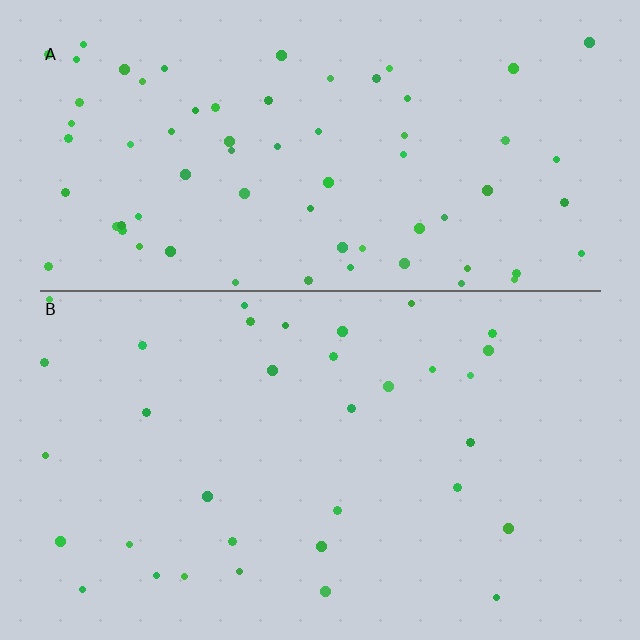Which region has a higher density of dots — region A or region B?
A (the top).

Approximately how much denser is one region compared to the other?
Approximately 2.1× — region A over region B.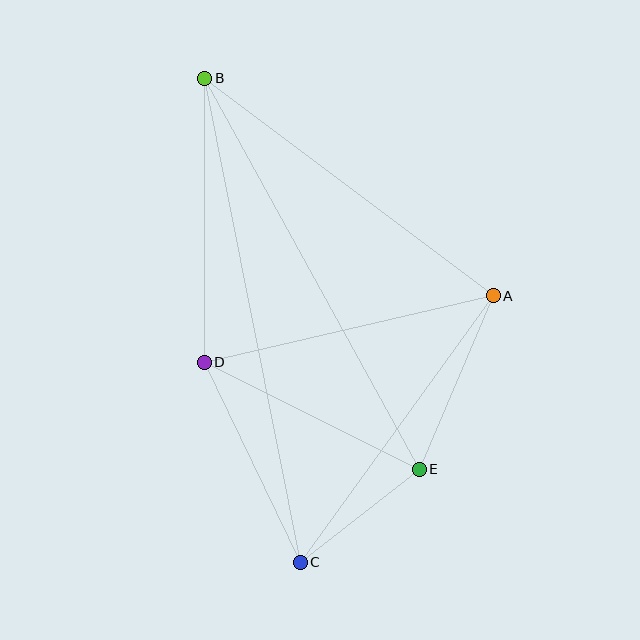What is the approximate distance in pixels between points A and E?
The distance between A and E is approximately 189 pixels.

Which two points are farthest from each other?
Points B and C are farthest from each other.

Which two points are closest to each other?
Points C and E are closest to each other.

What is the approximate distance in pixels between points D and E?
The distance between D and E is approximately 240 pixels.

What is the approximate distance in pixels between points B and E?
The distance between B and E is approximately 446 pixels.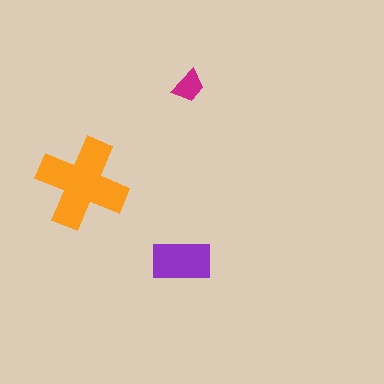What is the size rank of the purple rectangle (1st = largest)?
2nd.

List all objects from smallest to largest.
The magenta trapezoid, the purple rectangle, the orange cross.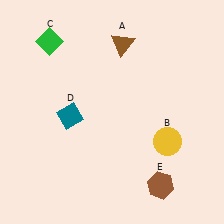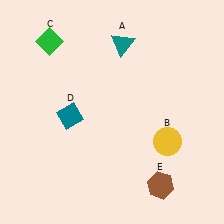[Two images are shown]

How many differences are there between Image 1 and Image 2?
There is 1 difference between the two images.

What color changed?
The triangle (A) changed from brown in Image 1 to teal in Image 2.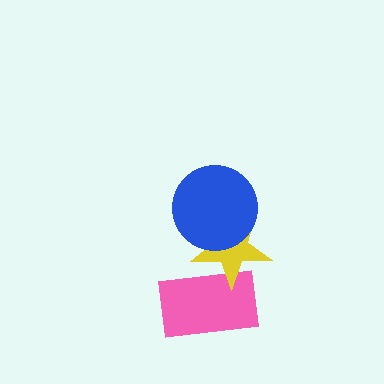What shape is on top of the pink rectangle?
The yellow star is on top of the pink rectangle.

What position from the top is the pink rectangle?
The pink rectangle is 3rd from the top.